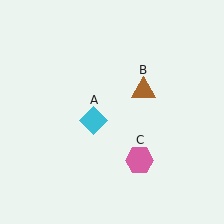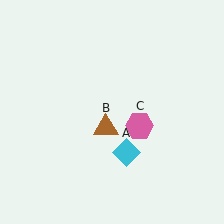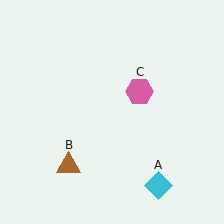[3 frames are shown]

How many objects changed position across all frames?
3 objects changed position: cyan diamond (object A), brown triangle (object B), pink hexagon (object C).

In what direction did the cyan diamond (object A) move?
The cyan diamond (object A) moved down and to the right.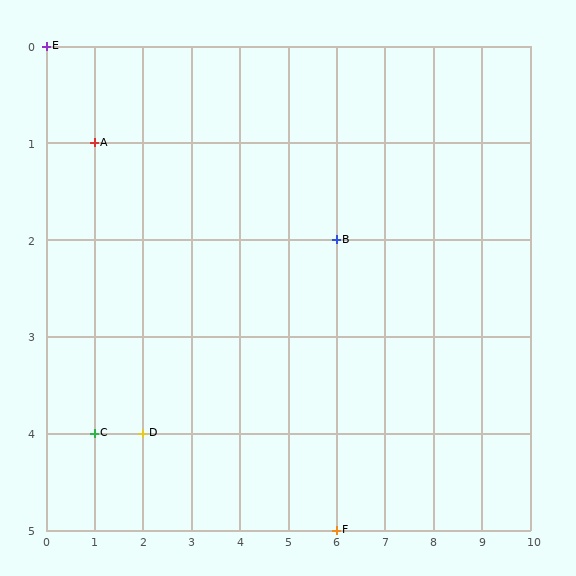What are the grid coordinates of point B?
Point B is at grid coordinates (6, 2).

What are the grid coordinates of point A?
Point A is at grid coordinates (1, 1).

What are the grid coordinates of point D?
Point D is at grid coordinates (2, 4).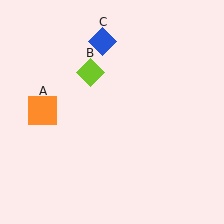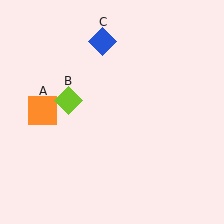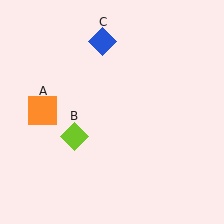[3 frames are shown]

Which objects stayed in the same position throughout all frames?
Orange square (object A) and blue diamond (object C) remained stationary.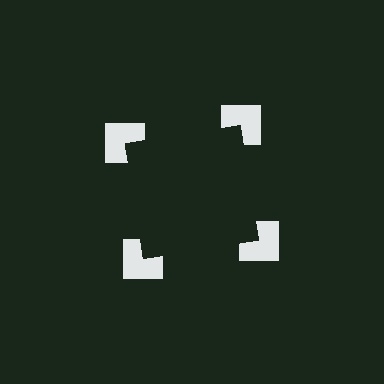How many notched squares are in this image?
There are 4 — one at each vertex of the illusory square.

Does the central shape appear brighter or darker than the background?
It typically appears slightly darker than the background, even though no actual brightness change is drawn.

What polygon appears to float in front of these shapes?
An illusory square — its edges are inferred from the aligned wedge cuts in the notched squares, not physically drawn.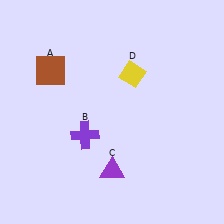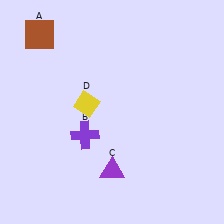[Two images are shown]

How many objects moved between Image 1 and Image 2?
2 objects moved between the two images.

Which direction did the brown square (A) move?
The brown square (A) moved up.